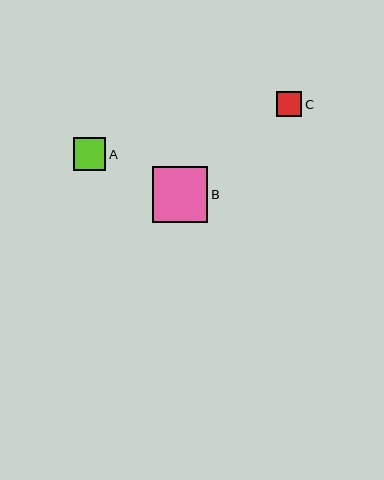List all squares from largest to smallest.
From largest to smallest: B, A, C.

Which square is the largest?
Square B is the largest with a size of approximately 56 pixels.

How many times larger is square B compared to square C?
Square B is approximately 2.2 times the size of square C.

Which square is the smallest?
Square C is the smallest with a size of approximately 25 pixels.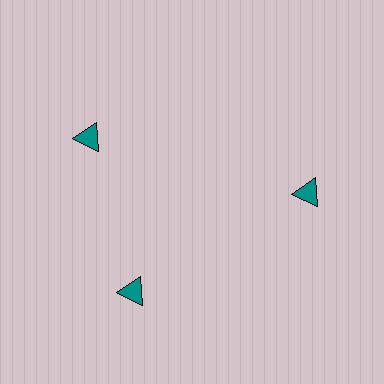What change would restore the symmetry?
The symmetry would be restored by rotating it back into even spacing with its neighbors so that all 3 triangles sit at equal angles and equal distance from the center.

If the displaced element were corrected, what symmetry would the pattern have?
It would have 3-fold rotational symmetry — the pattern would map onto itself every 120 degrees.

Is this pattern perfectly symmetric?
No. The 3 teal triangles are arranged in a ring, but one element near the 11 o'clock position is rotated out of alignment along the ring, breaking the 3-fold rotational symmetry.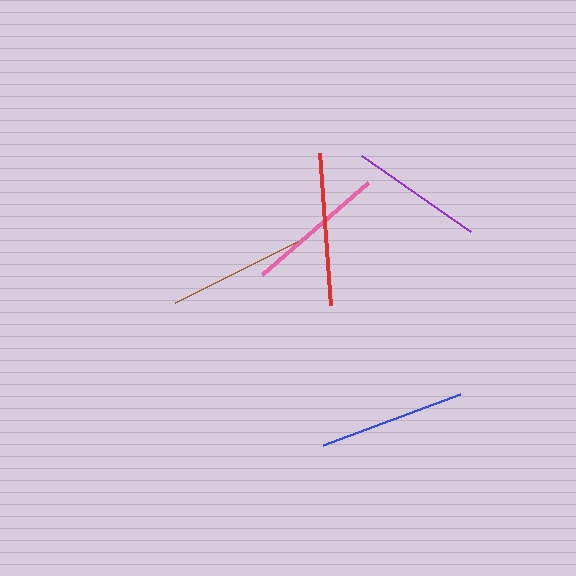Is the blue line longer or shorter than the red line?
The red line is longer than the blue line.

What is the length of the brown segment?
The brown segment is approximately 136 pixels long.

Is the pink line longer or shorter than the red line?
The red line is longer than the pink line.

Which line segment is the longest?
The red line is the longest at approximately 152 pixels.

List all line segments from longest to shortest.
From longest to shortest: red, blue, pink, brown, purple.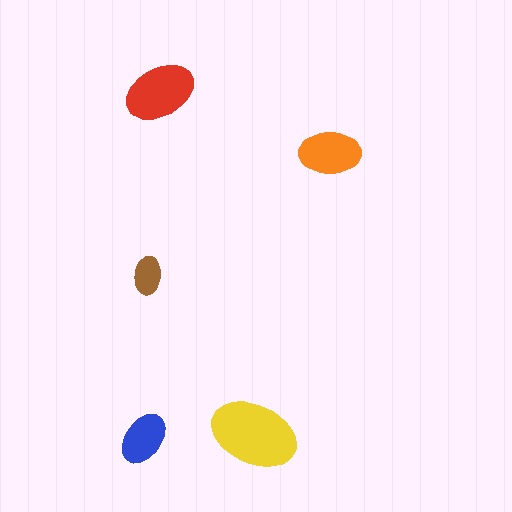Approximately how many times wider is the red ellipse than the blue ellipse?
About 1.5 times wider.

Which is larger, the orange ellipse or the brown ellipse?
The orange one.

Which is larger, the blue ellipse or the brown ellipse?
The blue one.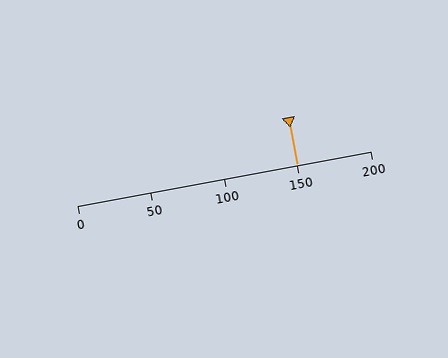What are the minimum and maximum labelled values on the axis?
The axis runs from 0 to 200.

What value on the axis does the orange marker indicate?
The marker indicates approximately 150.